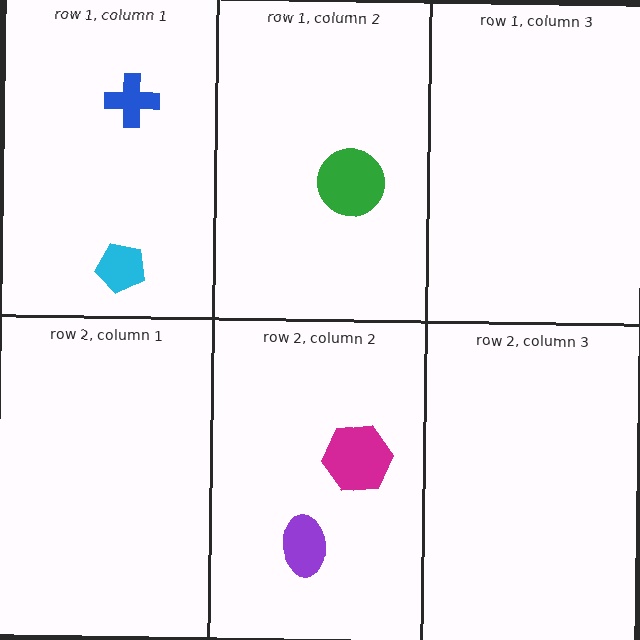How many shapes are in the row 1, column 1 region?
2.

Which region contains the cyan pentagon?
The row 1, column 1 region.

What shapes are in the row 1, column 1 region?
The blue cross, the cyan pentagon.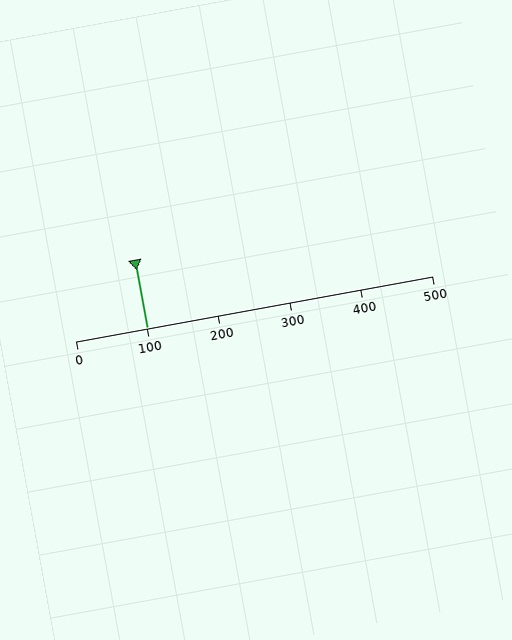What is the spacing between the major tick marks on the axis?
The major ticks are spaced 100 apart.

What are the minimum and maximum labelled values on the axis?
The axis runs from 0 to 500.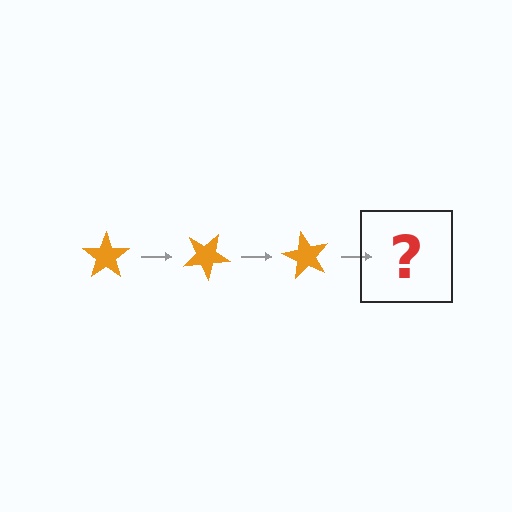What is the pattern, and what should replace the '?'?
The pattern is that the star rotates 30 degrees each step. The '?' should be an orange star rotated 90 degrees.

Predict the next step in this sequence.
The next step is an orange star rotated 90 degrees.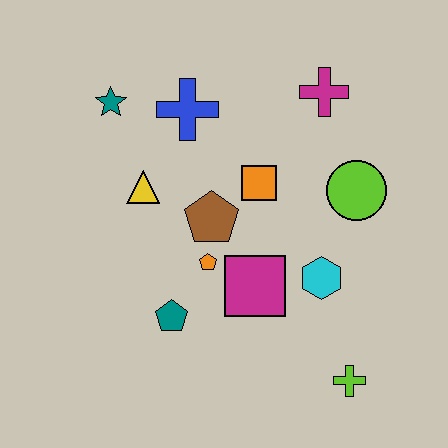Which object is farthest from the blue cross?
The lime cross is farthest from the blue cross.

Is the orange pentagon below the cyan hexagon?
No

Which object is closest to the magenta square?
The orange pentagon is closest to the magenta square.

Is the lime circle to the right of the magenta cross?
Yes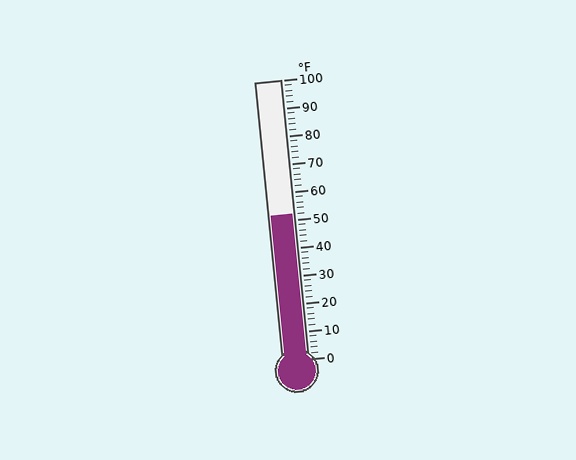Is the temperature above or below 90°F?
The temperature is below 90°F.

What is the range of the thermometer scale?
The thermometer scale ranges from 0°F to 100°F.